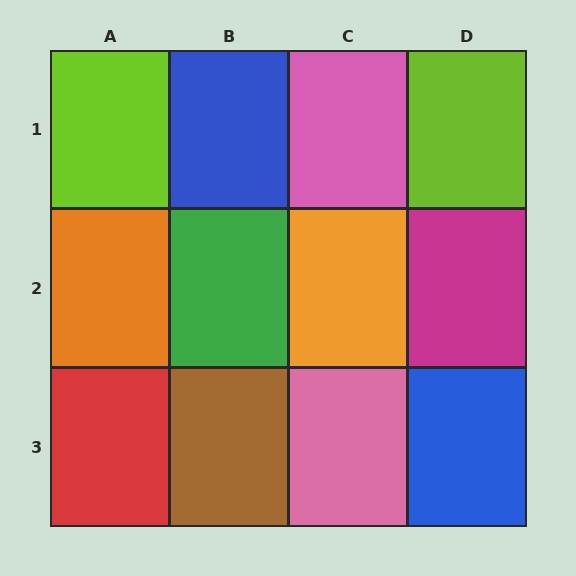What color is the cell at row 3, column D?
Blue.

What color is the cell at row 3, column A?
Red.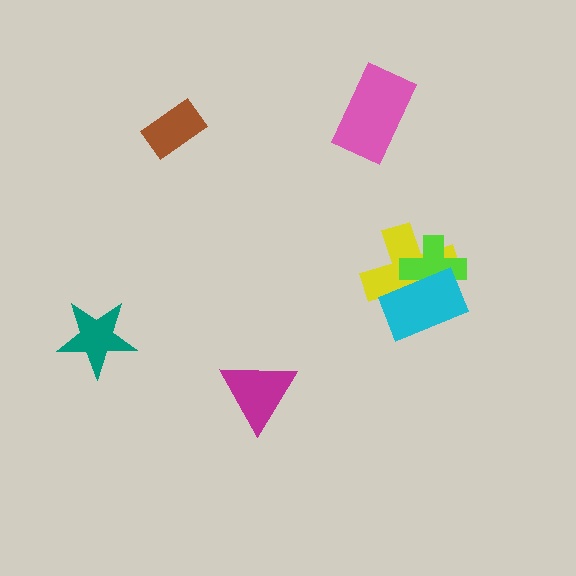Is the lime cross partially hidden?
Yes, it is partially covered by another shape.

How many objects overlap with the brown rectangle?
0 objects overlap with the brown rectangle.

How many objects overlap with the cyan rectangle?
2 objects overlap with the cyan rectangle.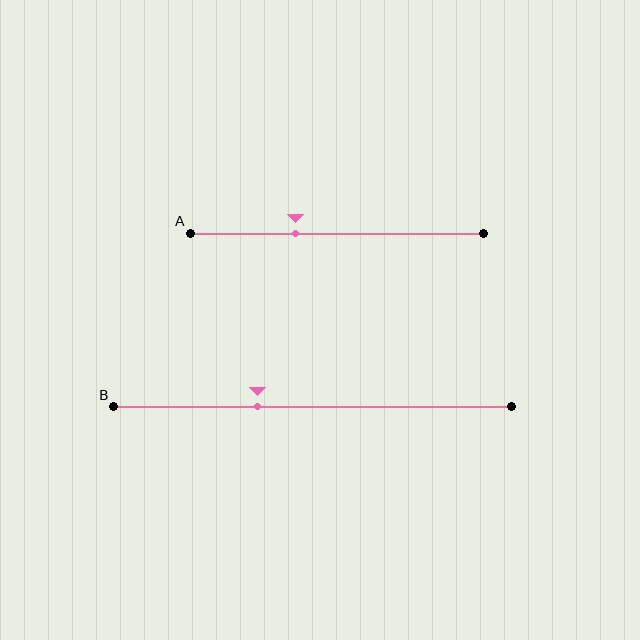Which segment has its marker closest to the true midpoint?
Segment B has its marker closest to the true midpoint.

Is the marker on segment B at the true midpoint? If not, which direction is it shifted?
No, the marker on segment B is shifted to the left by about 14% of the segment length.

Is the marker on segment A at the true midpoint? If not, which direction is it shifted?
No, the marker on segment A is shifted to the left by about 14% of the segment length.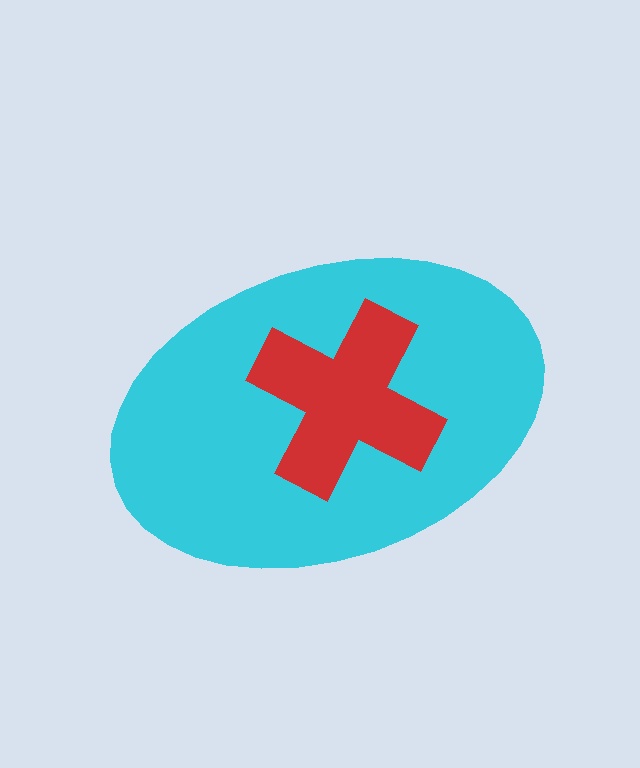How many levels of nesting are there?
2.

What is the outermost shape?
The cyan ellipse.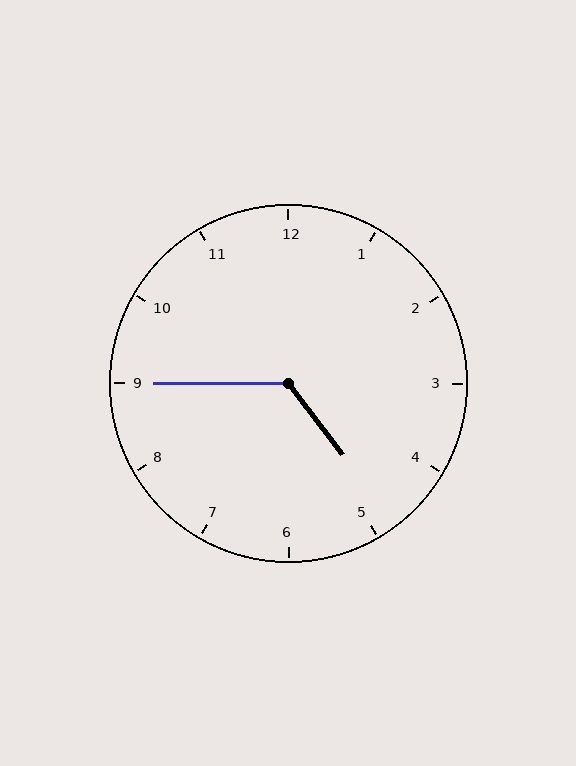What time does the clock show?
4:45.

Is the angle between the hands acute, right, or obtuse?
It is obtuse.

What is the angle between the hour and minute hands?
Approximately 128 degrees.